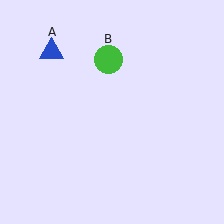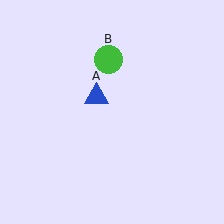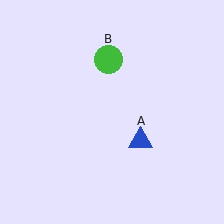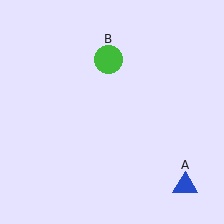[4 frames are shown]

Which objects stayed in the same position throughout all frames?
Green circle (object B) remained stationary.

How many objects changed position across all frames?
1 object changed position: blue triangle (object A).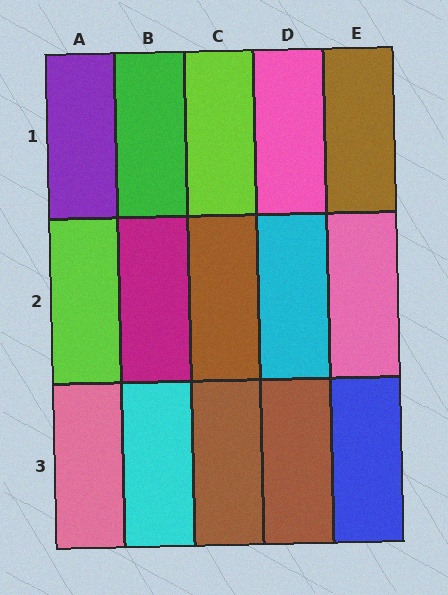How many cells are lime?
2 cells are lime.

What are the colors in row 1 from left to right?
Purple, green, lime, pink, brown.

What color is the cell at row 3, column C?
Brown.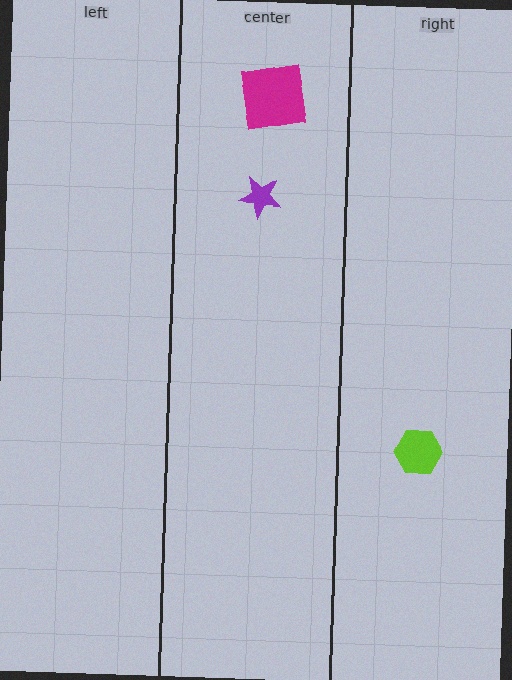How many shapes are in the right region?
1.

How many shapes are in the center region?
2.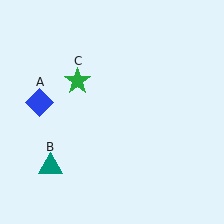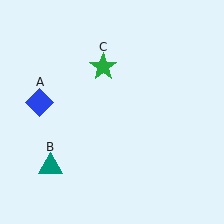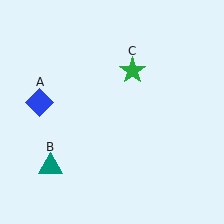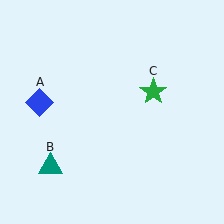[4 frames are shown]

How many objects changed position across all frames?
1 object changed position: green star (object C).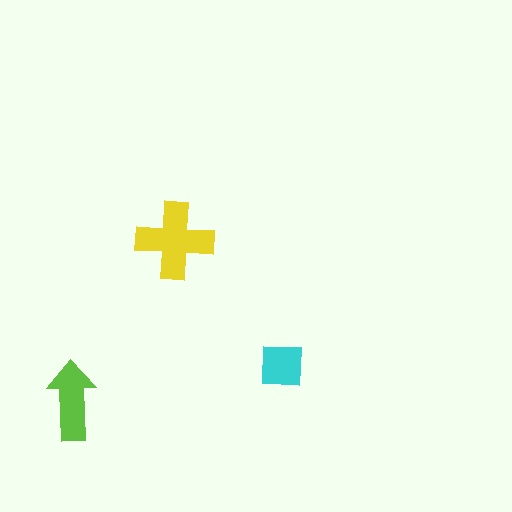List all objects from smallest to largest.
The cyan square, the lime arrow, the yellow cross.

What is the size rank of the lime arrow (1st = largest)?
2nd.